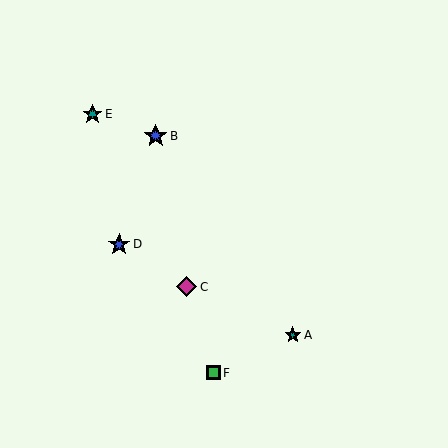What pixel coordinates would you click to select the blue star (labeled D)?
Click at (119, 244) to select the blue star D.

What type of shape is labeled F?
Shape F is a green square.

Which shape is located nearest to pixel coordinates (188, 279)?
The magenta diamond (labeled C) at (187, 287) is nearest to that location.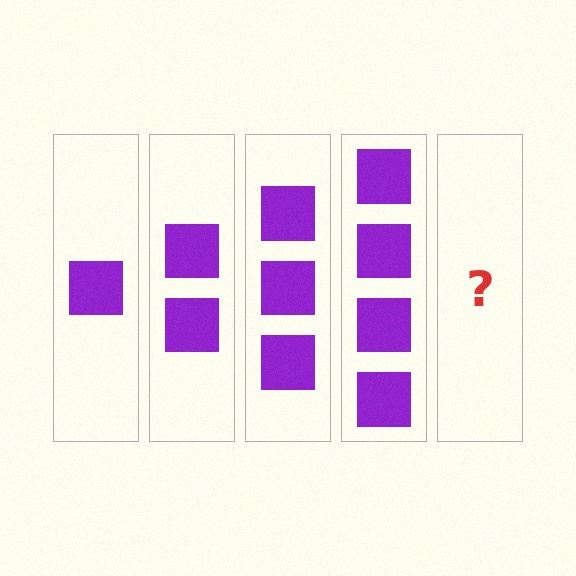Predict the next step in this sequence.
The next step is 5 squares.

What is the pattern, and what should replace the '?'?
The pattern is that each step adds one more square. The '?' should be 5 squares.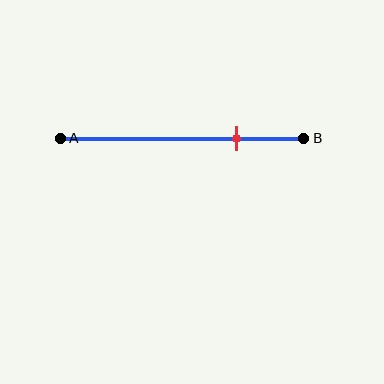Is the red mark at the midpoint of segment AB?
No, the mark is at about 75% from A, not at the 50% midpoint.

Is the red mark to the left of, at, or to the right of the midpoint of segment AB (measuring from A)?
The red mark is to the right of the midpoint of segment AB.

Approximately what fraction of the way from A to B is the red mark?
The red mark is approximately 75% of the way from A to B.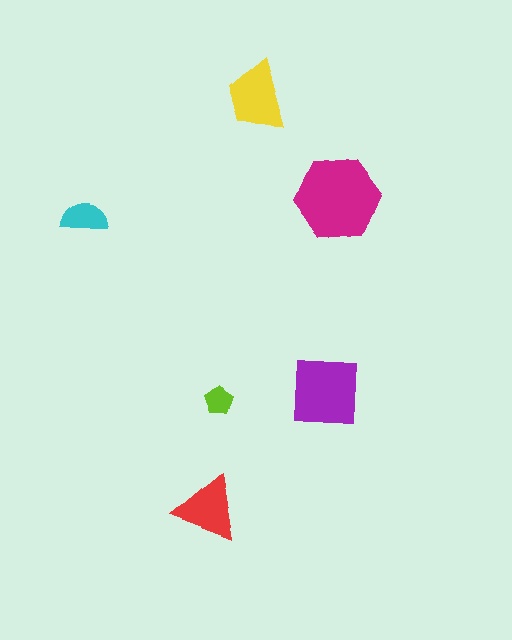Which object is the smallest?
The lime pentagon.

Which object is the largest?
The magenta hexagon.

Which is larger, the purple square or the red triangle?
The purple square.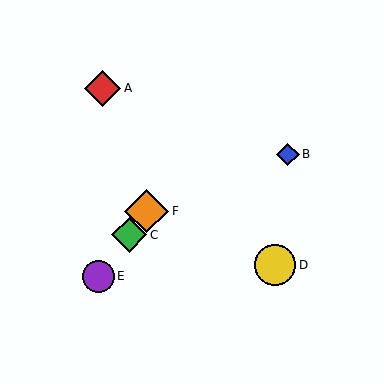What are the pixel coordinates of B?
Object B is at (288, 155).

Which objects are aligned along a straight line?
Objects C, E, F are aligned along a straight line.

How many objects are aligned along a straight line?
3 objects (C, E, F) are aligned along a straight line.